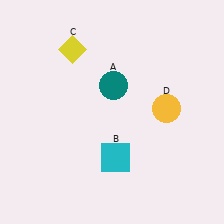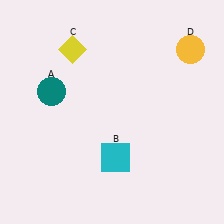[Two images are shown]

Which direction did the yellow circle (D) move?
The yellow circle (D) moved up.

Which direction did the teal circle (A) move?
The teal circle (A) moved left.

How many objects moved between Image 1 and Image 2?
2 objects moved between the two images.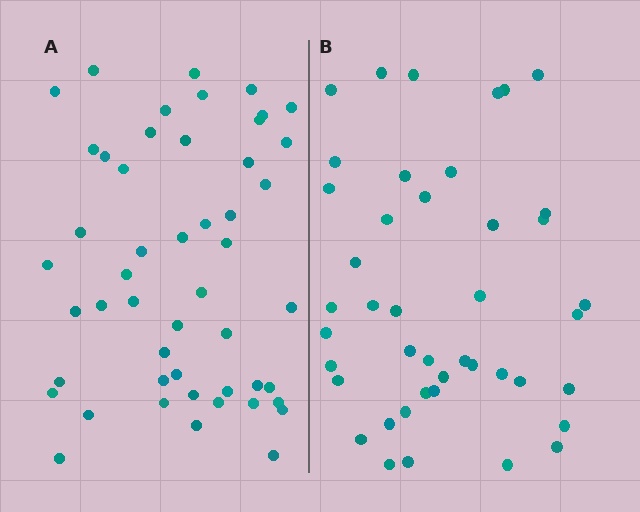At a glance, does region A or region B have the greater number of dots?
Region A (the left region) has more dots.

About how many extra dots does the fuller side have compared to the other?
Region A has roughly 8 or so more dots than region B.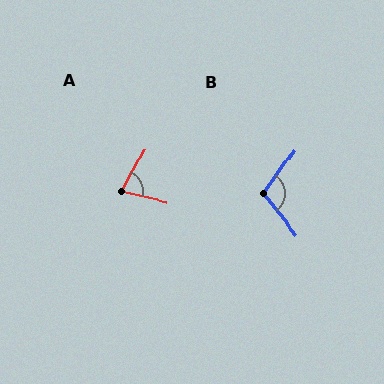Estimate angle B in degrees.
Approximately 106 degrees.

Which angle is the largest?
B, at approximately 106 degrees.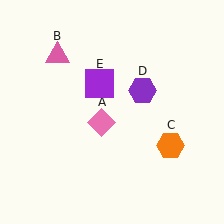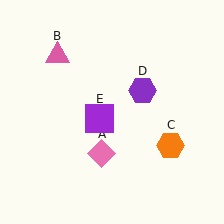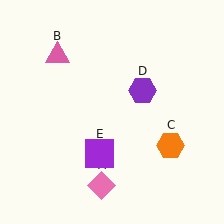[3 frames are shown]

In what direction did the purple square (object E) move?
The purple square (object E) moved down.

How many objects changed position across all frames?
2 objects changed position: pink diamond (object A), purple square (object E).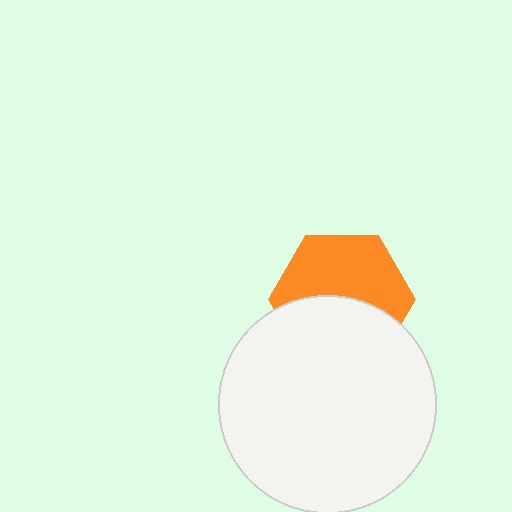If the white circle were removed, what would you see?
You would see the complete orange hexagon.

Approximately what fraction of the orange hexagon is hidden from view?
Roughly 46% of the orange hexagon is hidden behind the white circle.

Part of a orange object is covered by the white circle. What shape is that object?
It is a hexagon.